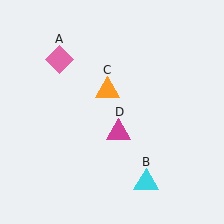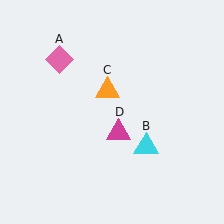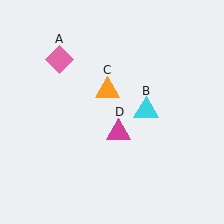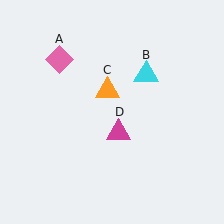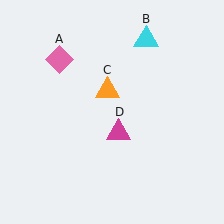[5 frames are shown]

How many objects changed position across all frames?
1 object changed position: cyan triangle (object B).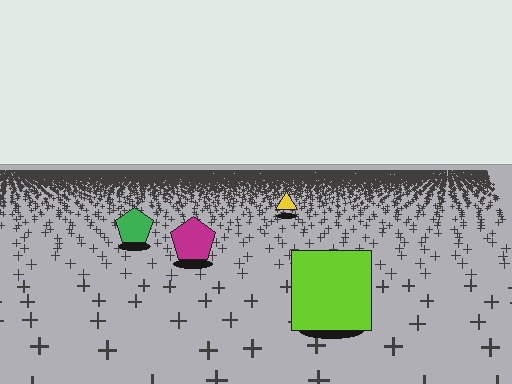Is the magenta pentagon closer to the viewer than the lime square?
No. The lime square is closer — you can tell from the texture gradient: the ground texture is coarser near it.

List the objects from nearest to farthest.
From nearest to farthest: the lime square, the magenta pentagon, the green pentagon, the yellow triangle.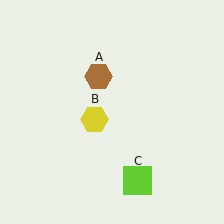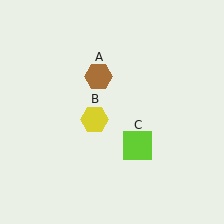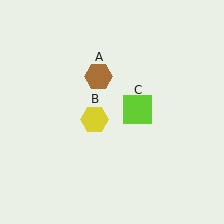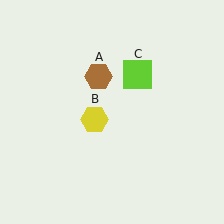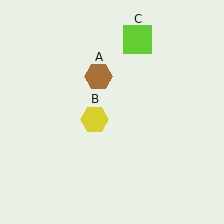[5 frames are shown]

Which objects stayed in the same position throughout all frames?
Brown hexagon (object A) and yellow hexagon (object B) remained stationary.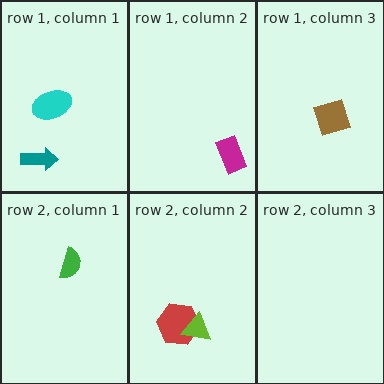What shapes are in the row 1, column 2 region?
The magenta rectangle.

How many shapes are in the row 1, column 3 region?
1.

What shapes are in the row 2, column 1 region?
The green semicircle.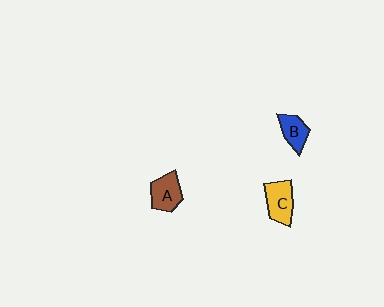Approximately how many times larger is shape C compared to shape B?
Approximately 1.3 times.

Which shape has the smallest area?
Shape B (blue).